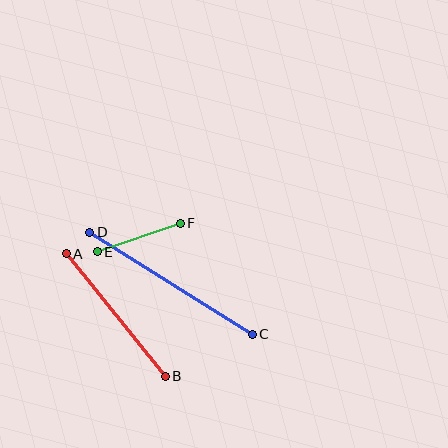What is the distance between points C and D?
The distance is approximately 192 pixels.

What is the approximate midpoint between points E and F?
The midpoint is at approximately (139, 237) pixels.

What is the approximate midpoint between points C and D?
The midpoint is at approximately (171, 283) pixels.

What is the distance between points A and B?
The distance is approximately 157 pixels.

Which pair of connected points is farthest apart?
Points C and D are farthest apart.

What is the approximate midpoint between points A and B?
The midpoint is at approximately (116, 315) pixels.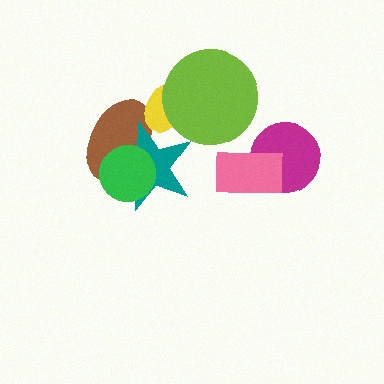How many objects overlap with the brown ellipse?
3 objects overlap with the brown ellipse.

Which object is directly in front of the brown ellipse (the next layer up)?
The teal star is directly in front of the brown ellipse.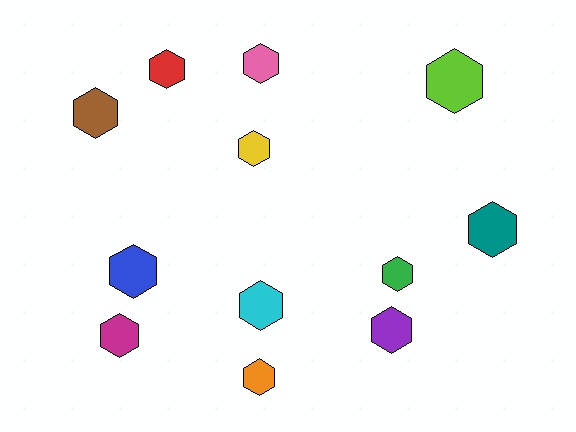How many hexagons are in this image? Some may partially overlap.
There are 12 hexagons.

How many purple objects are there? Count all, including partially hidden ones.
There is 1 purple object.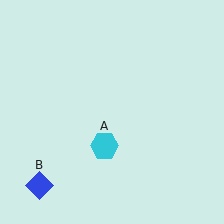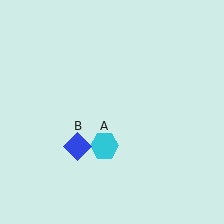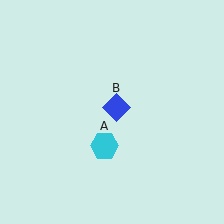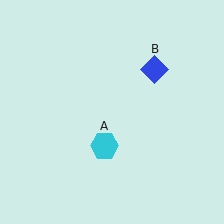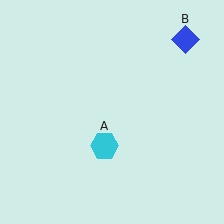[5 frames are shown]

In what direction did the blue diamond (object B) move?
The blue diamond (object B) moved up and to the right.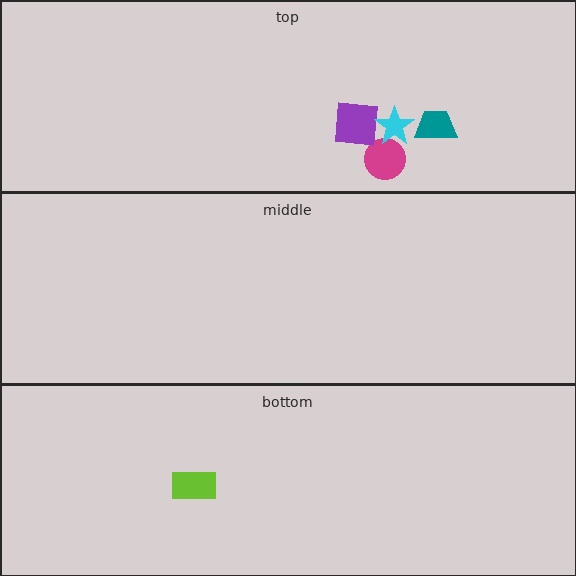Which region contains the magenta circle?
The top region.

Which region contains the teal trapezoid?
The top region.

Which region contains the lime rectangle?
The bottom region.